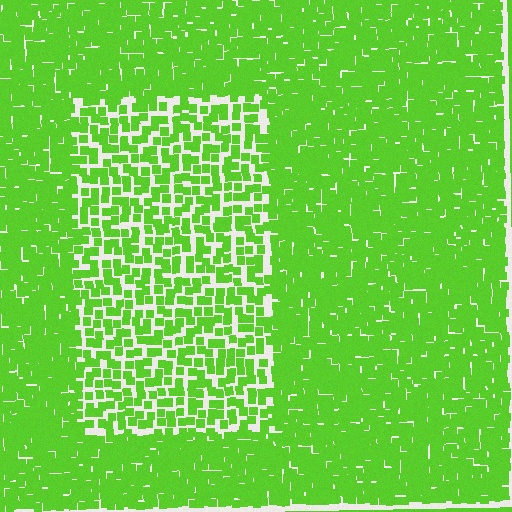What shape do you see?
I see a rectangle.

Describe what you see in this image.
The image contains small lime elements arranged at two different densities. A rectangle-shaped region is visible where the elements are less densely packed than the surrounding area.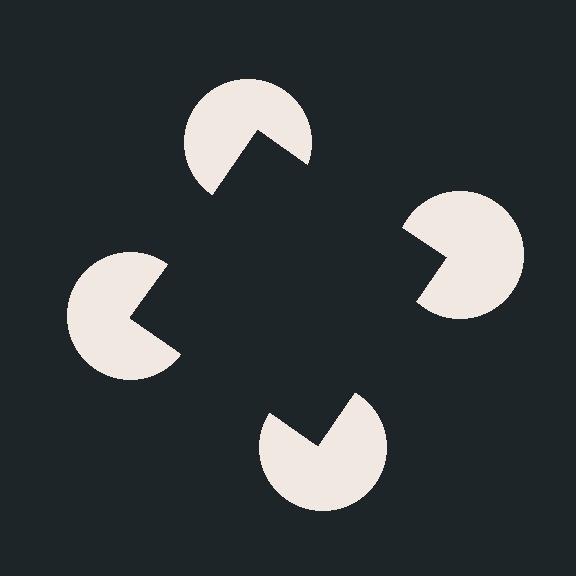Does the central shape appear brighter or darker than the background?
It typically appears slightly darker than the background, even though no actual brightness change is drawn.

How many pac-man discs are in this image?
There are 4 — one at each vertex of the illusory square.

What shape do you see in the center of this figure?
An illusory square — its edges are inferred from the aligned wedge cuts in the pac-man discs, not physically drawn.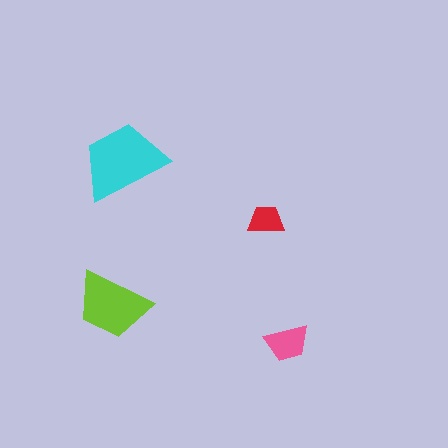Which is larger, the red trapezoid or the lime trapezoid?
The lime one.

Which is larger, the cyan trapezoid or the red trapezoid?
The cyan one.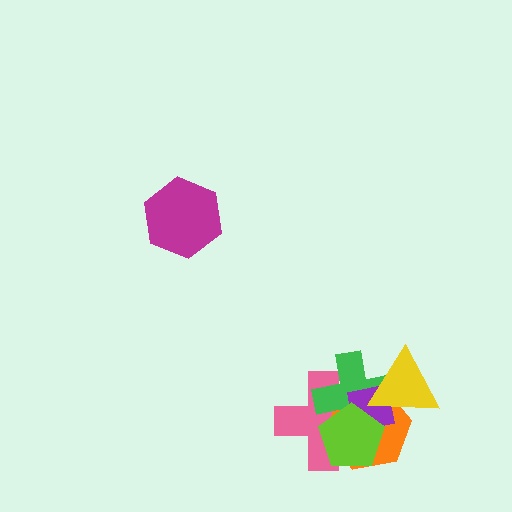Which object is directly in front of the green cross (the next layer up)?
The purple square is directly in front of the green cross.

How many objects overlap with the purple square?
5 objects overlap with the purple square.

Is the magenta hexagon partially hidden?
No, no other shape covers it.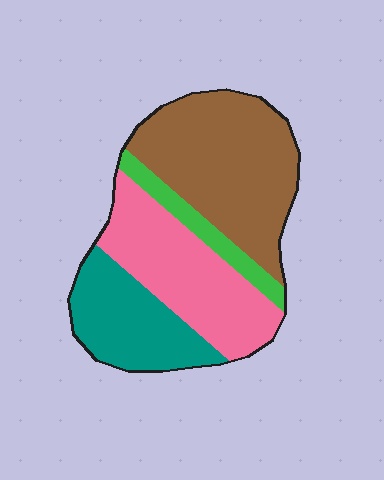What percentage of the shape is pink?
Pink covers roughly 30% of the shape.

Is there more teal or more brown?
Brown.